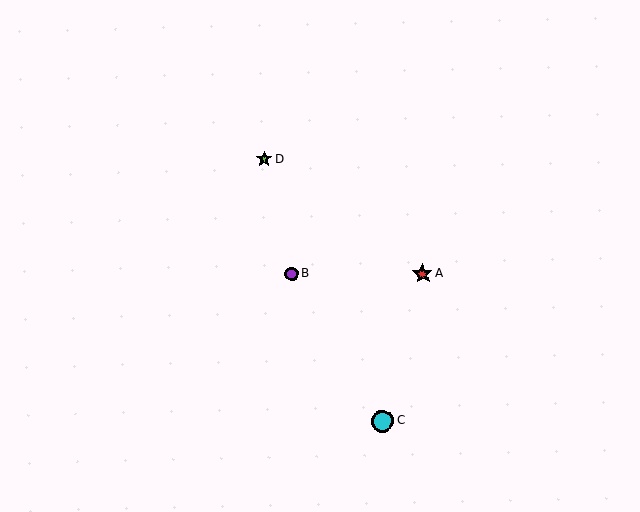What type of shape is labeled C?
Shape C is a cyan circle.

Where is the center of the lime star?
The center of the lime star is at (264, 159).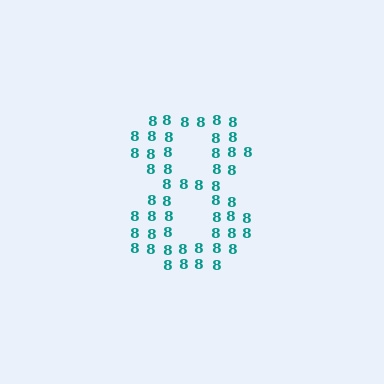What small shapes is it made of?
It is made of small digit 8's.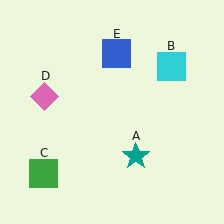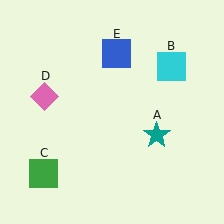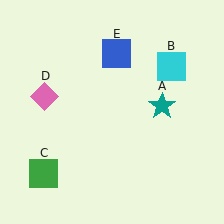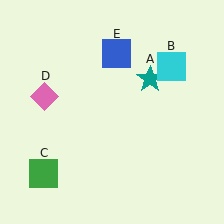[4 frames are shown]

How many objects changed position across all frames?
1 object changed position: teal star (object A).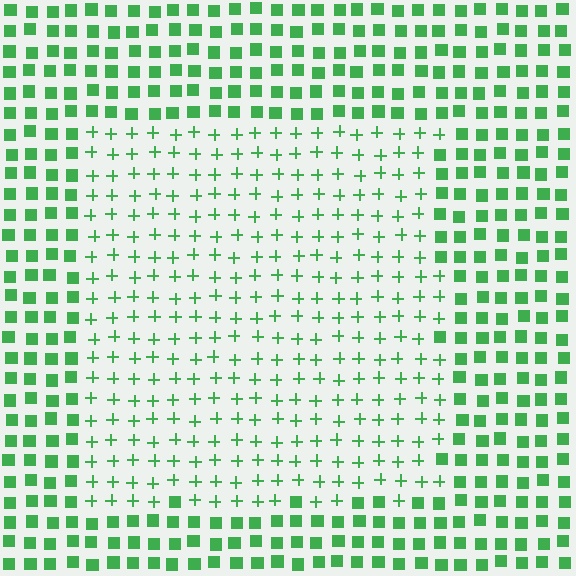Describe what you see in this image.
The image is filled with small green elements arranged in a uniform grid. A rectangle-shaped region contains plus signs, while the surrounding area contains squares. The boundary is defined purely by the change in element shape.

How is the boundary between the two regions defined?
The boundary is defined by a change in element shape: plus signs inside vs. squares outside. All elements share the same color and spacing.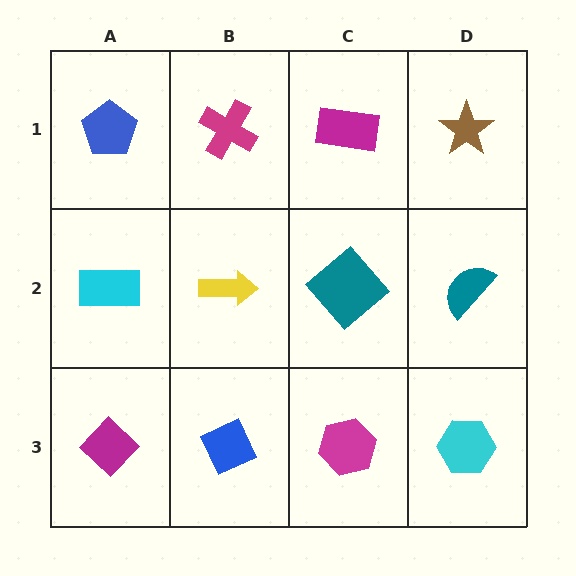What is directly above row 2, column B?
A magenta cross.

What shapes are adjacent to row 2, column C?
A magenta rectangle (row 1, column C), a magenta hexagon (row 3, column C), a yellow arrow (row 2, column B), a teal semicircle (row 2, column D).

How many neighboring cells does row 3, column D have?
2.